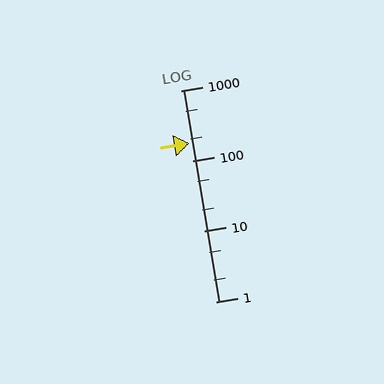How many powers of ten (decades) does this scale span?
The scale spans 3 decades, from 1 to 1000.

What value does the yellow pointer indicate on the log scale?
The pointer indicates approximately 180.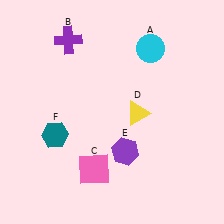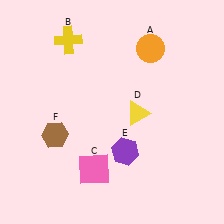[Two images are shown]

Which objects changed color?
A changed from cyan to orange. B changed from purple to yellow. F changed from teal to brown.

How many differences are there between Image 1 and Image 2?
There are 3 differences between the two images.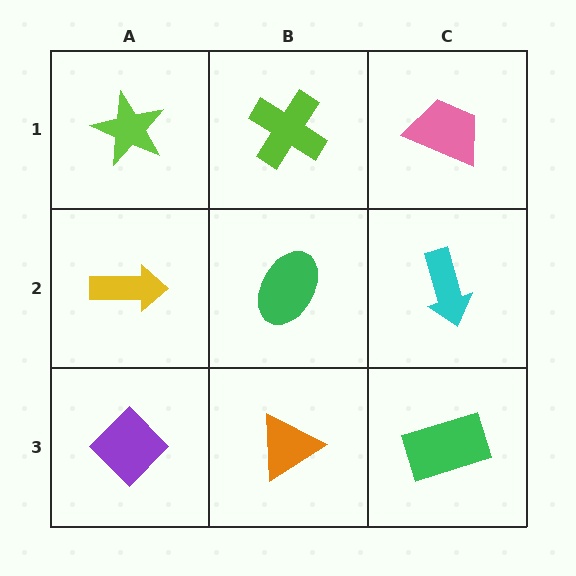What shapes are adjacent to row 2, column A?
A lime star (row 1, column A), a purple diamond (row 3, column A), a green ellipse (row 2, column B).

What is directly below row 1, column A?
A yellow arrow.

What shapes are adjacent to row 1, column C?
A cyan arrow (row 2, column C), a lime cross (row 1, column B).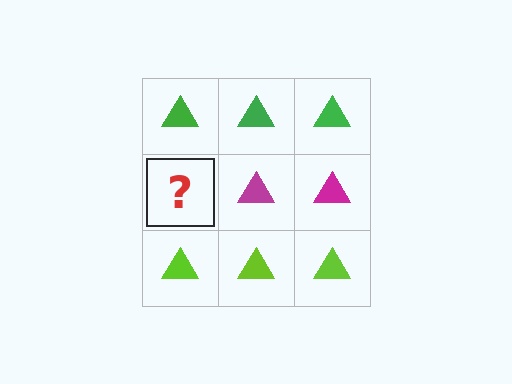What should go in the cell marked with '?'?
The missing cell should contain a magenta triangle.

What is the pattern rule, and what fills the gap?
The rule is that each row has a consistent color. The gap should be filled with a magenta triangle.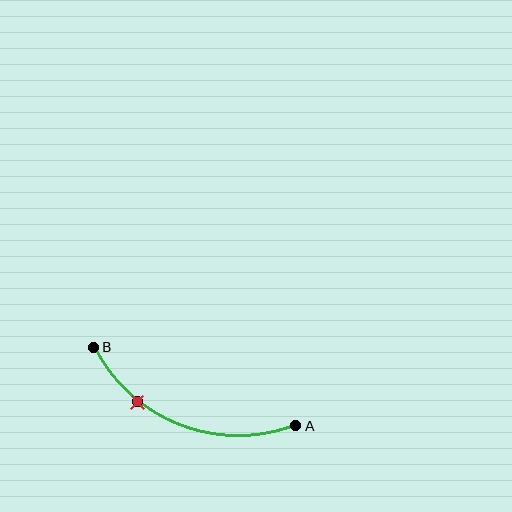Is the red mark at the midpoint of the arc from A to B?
No. The red mark lies on the arc but is closer to endpoint B. The arc midpoint would be at the point on the curve equidistant along the arc from both A and B.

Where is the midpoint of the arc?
The arc midpoint is the point on the curve farthest from the straight line joining A and B. It sits below that line.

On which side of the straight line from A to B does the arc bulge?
The arc bulges below the straight line connecting A and B.